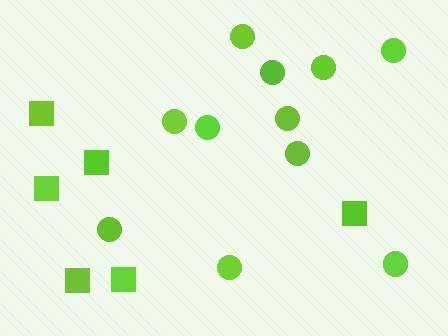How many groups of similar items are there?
There are 2 groups: one group of circles (11) and one group of squares (6).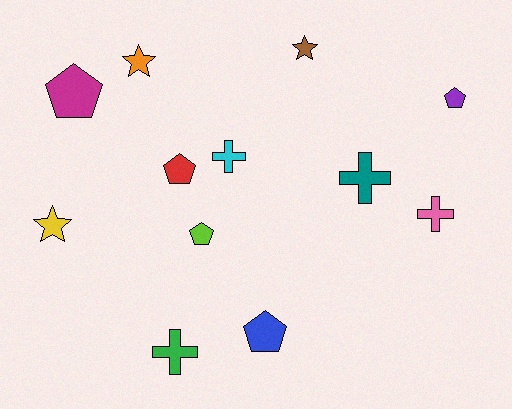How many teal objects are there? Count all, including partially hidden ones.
There is 1 teal object.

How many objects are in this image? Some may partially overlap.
There are 12 objects.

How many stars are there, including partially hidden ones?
There are 3 stars.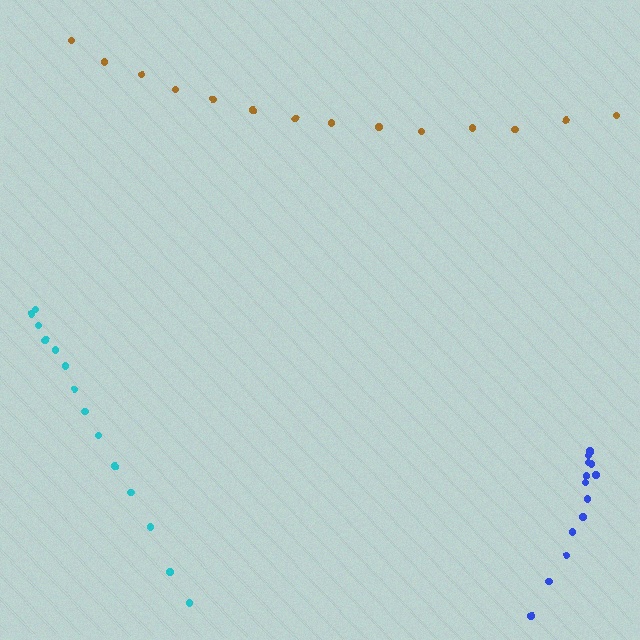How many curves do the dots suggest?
There are 3 distinct paths.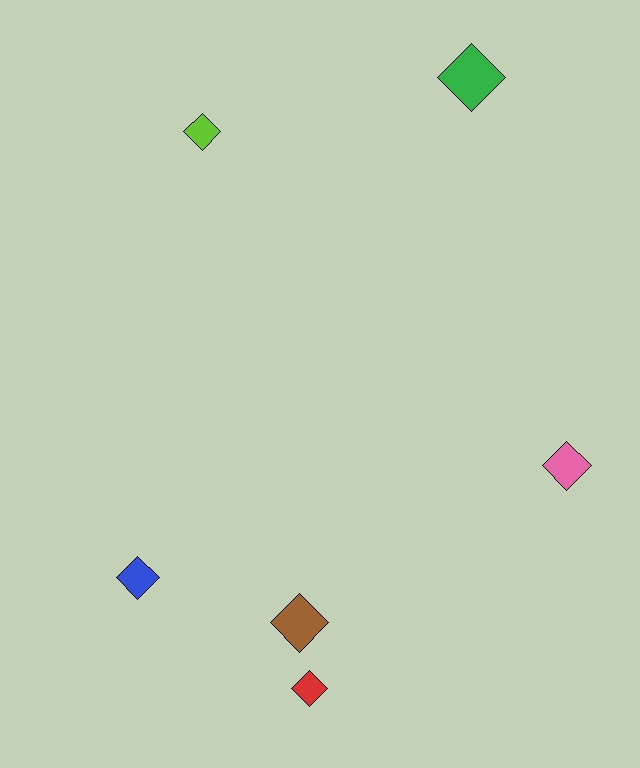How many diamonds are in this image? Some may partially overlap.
There are 6 diamonds.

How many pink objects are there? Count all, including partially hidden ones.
There is 1 pink object.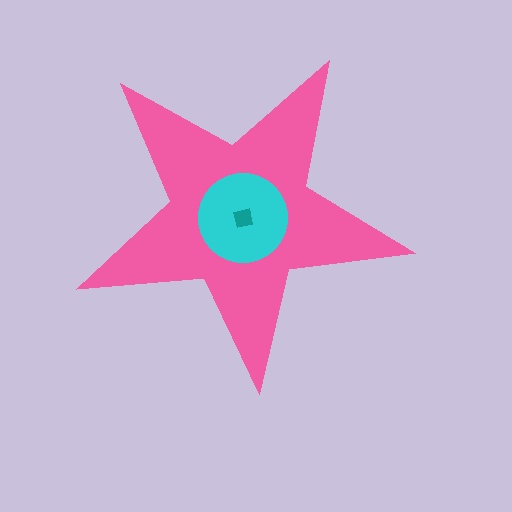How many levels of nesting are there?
3.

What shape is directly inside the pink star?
The cyan circle.